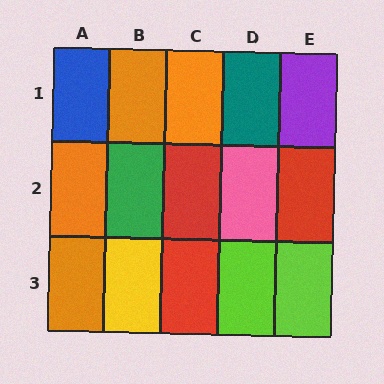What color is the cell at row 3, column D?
Lime.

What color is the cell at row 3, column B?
Yellow.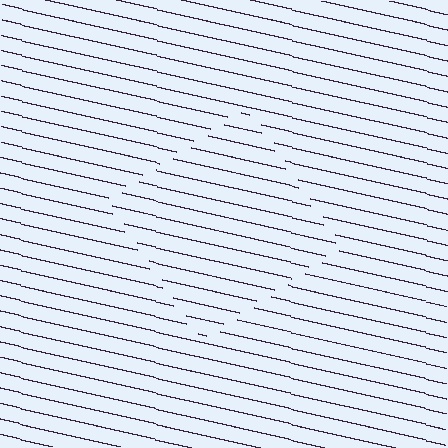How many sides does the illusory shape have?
4 sides — the line-ends trace a square.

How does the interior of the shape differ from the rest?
The interior of the shape contains the same grating, shifted by half a period — the contour is defined by the phase discontinuity where line-ends from the inner and outer gratings abut.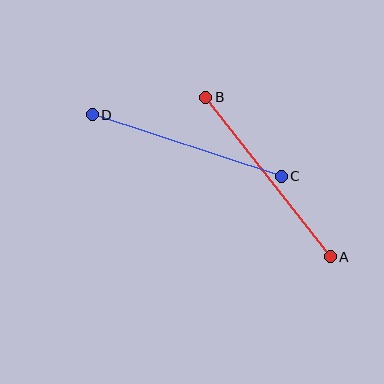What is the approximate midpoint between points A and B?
The midpoint is at approximately (268, 177) pixels.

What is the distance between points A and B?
The distance is approximately 202 pixels.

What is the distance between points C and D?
The distance is approximately 199 pixels.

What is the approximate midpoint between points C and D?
The midpoint is at approximately (187, 146) pixels.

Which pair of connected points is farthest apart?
Points A and B are farthest apart.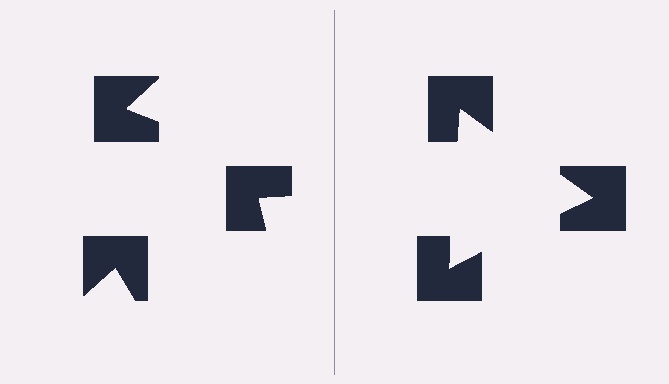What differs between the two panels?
The notched squares are positioned identically on both sides; only the wedge orientations differ. On the right they align to a triangle; on the left they are misaligned.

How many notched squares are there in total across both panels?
6 — 3 on each side.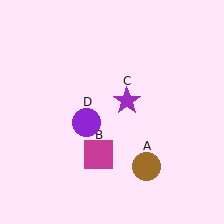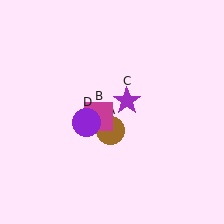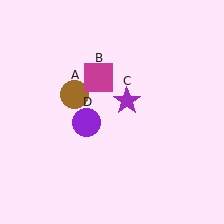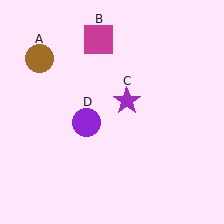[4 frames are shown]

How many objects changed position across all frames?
2 objects changed position: brown circle (object A), magenta square (object B).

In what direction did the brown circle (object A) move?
The brown circle (object A) moved up and to the left.